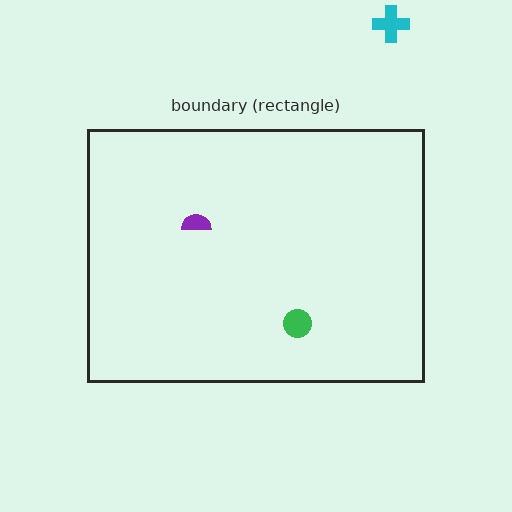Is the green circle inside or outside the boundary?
Inside.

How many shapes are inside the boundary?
2 inside, 1 outside.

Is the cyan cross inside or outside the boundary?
Outside.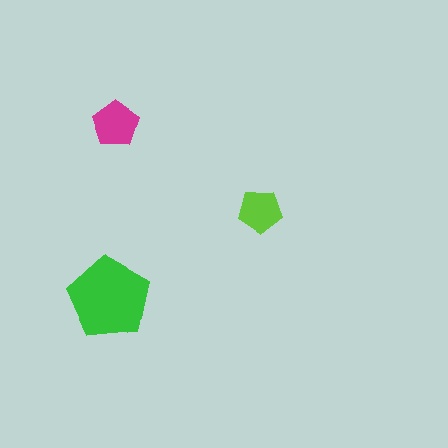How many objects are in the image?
There are 3 objects in the image.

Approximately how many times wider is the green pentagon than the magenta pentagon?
About 2 times wider.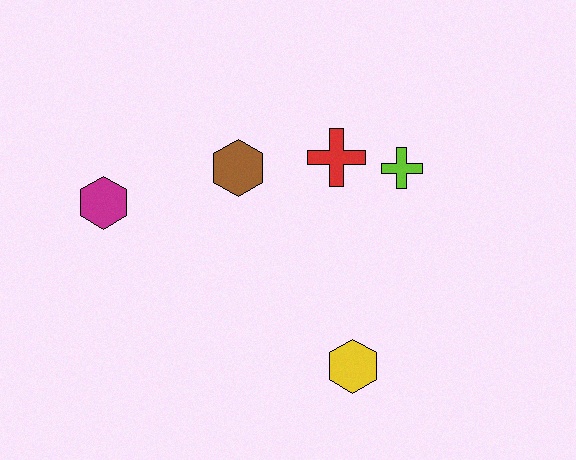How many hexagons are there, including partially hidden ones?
There are 3 hexagons.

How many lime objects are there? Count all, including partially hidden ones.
There is 1 lime object.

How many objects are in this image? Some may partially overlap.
There are 5 objects.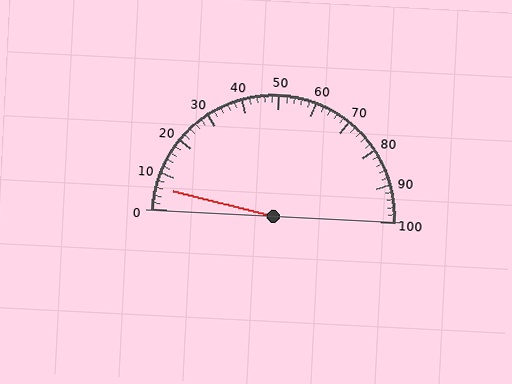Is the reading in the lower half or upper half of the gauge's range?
The reading is in the lower half of the range (0 to 100).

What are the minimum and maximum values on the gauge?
The gauge ranges from 0 to 100.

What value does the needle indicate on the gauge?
The needle indicates approximately 6.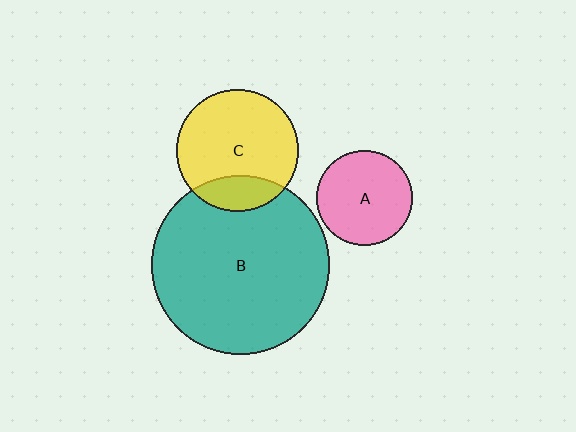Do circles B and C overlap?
Yes.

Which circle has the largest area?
Circle B (teal).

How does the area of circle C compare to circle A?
Approximately 1.7 times.